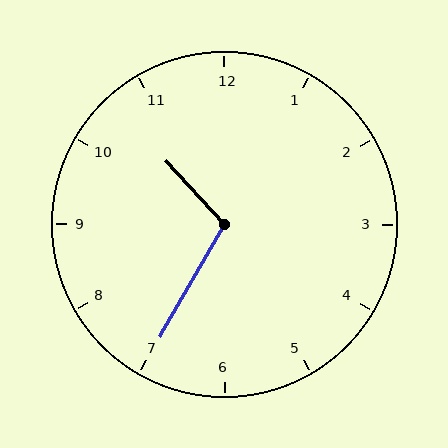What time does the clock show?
10:35.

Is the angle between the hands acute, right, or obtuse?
It is obtuse.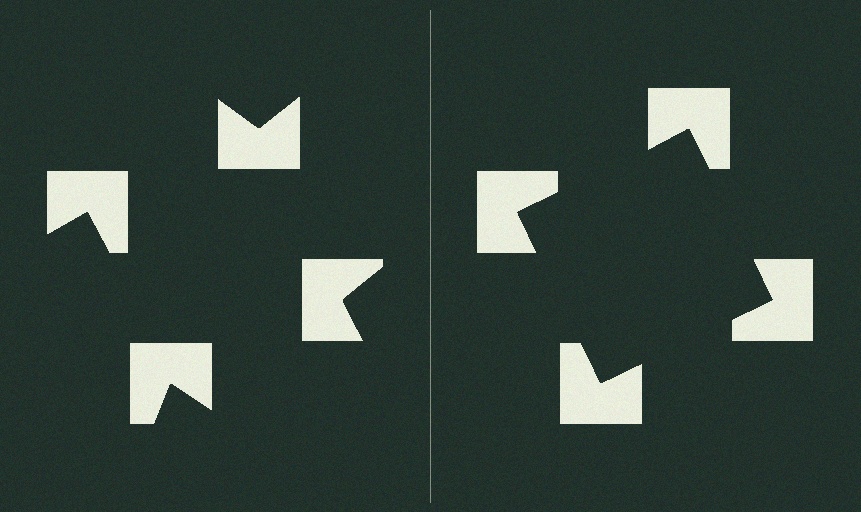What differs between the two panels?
The notched squares are positioned identically on both sides; only the wedge orientations differ. On the right they align to a square; on the left they are misaligned.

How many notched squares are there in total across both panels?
8 — 4 on each side.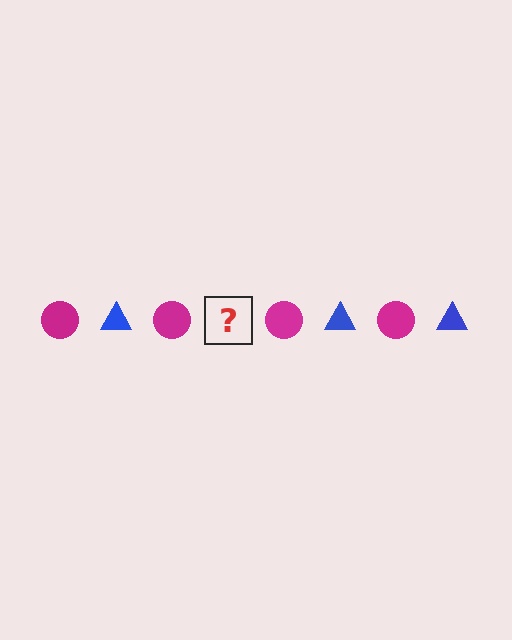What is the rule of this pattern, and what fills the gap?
The rule is that the pattern alternates between magenta circle and blue triangle. The gap should be filled with a blue triangle.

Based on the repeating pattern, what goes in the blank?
The blank should be a blue triangle.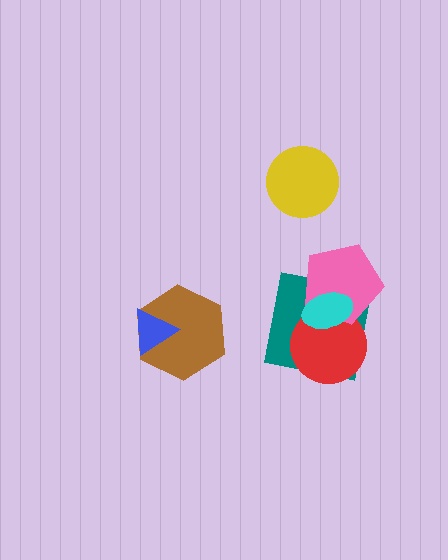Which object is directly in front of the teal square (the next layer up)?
The red circle is directly in front of the teal square.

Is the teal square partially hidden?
Yes, it is partially covered by another shape.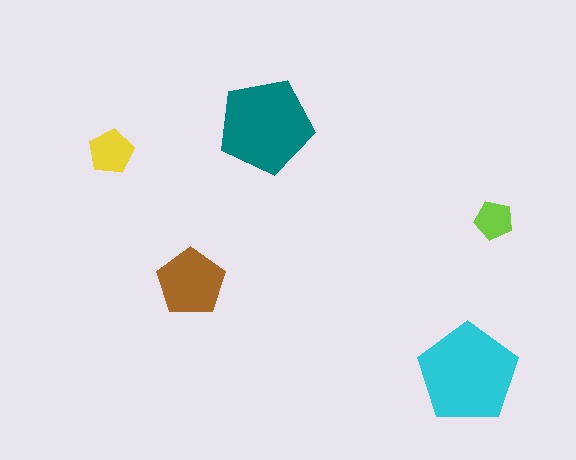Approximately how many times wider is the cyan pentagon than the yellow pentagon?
About 2 times wider.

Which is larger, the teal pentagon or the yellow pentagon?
The teal one.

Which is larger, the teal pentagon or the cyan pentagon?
The cyan one.